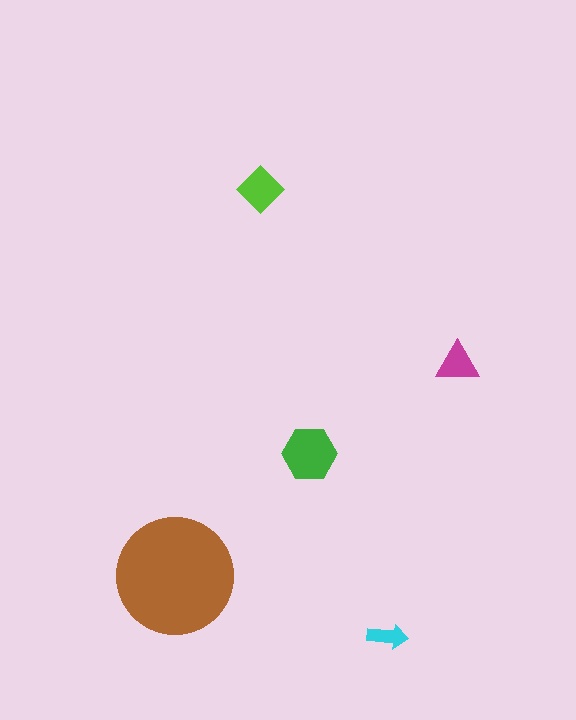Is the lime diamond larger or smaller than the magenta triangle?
Larger.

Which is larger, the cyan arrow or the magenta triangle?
The magenta triangle.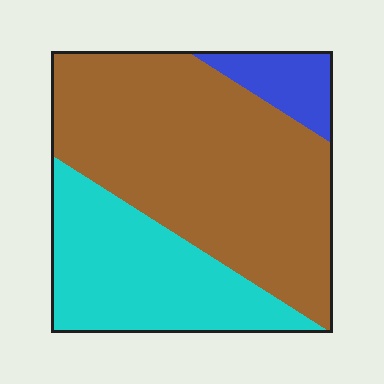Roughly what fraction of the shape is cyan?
Cyan covers around 30% of the shape.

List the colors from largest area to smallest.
From largest to smallest: brown, cyan, blue.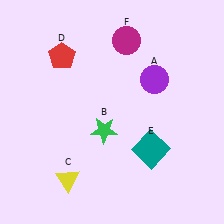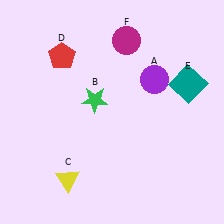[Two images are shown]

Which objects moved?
The objects that moved are: the green star (B), the teal square (E).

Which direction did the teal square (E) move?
The teal square (E) moved up.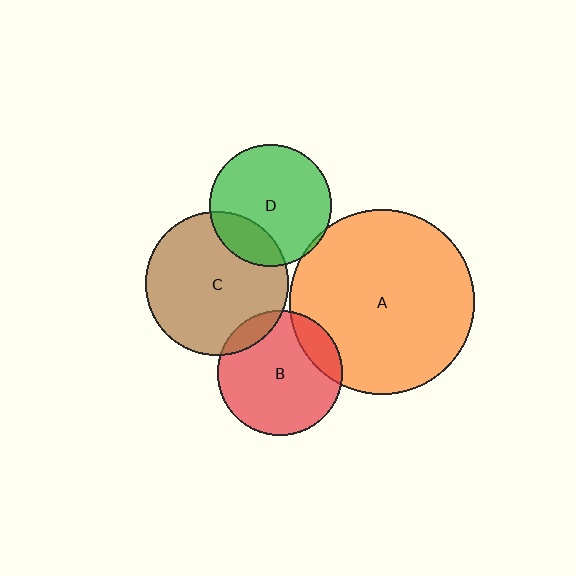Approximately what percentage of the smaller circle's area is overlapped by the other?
Approximately 5%.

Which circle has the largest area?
Circle A (orange).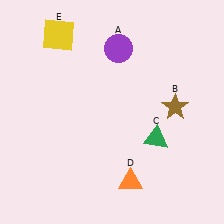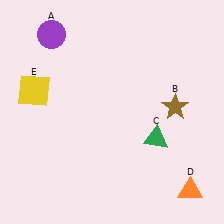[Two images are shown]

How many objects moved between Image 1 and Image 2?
3 objects moved between the two images.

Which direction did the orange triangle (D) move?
The orange triangle (D) moved right.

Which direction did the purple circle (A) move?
The purple circle (A) moved left.